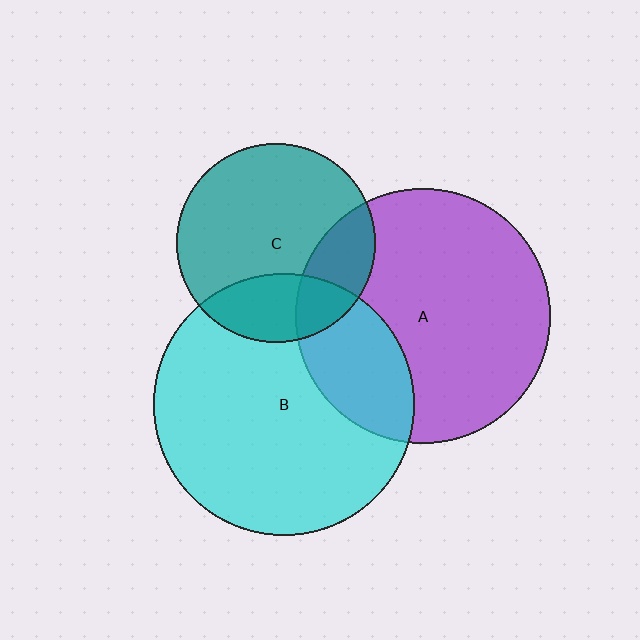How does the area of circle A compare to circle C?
Approximately 1.6 times.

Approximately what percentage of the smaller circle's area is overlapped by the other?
Approximately 25%.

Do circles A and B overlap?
Yes.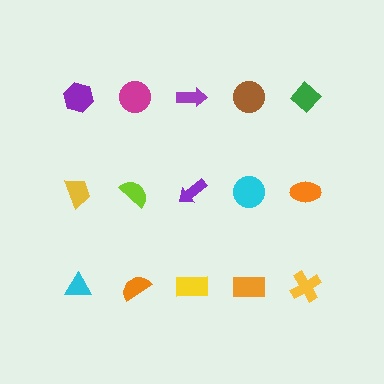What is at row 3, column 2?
An orange semicircle.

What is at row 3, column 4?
An orange rectangle.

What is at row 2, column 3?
A purple arrow.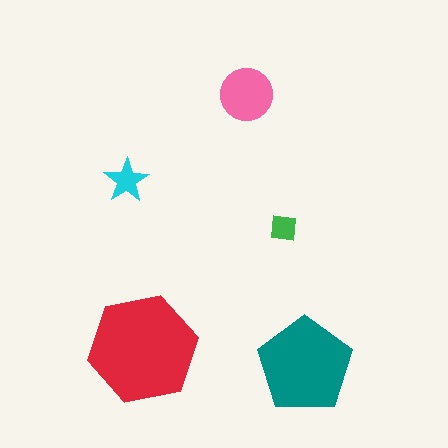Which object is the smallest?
The green square.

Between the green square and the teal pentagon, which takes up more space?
The teal pentagon.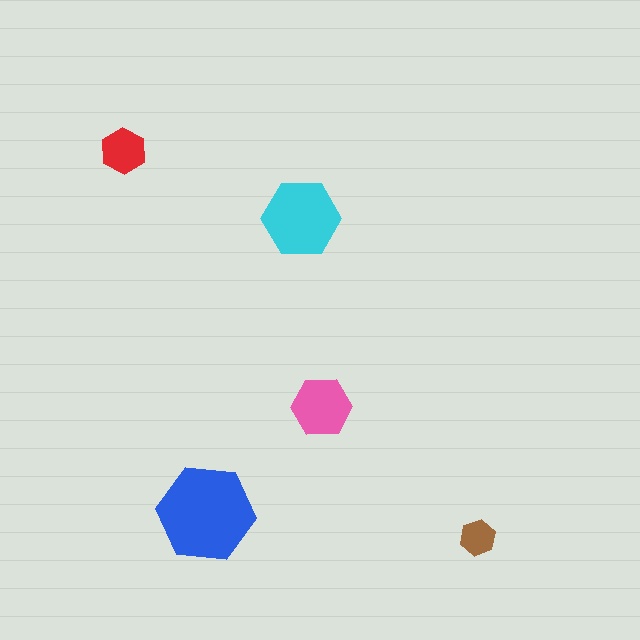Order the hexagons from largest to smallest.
the blue one, the cyan one, the pink one, the red one, the brown one.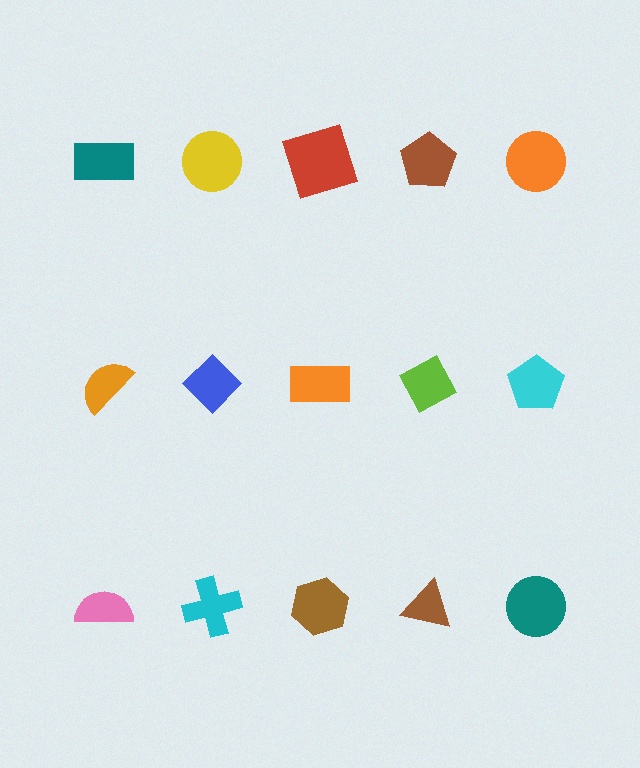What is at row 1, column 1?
A teal rectangle.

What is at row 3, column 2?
A cyan cross.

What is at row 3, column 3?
A brown hexagon.